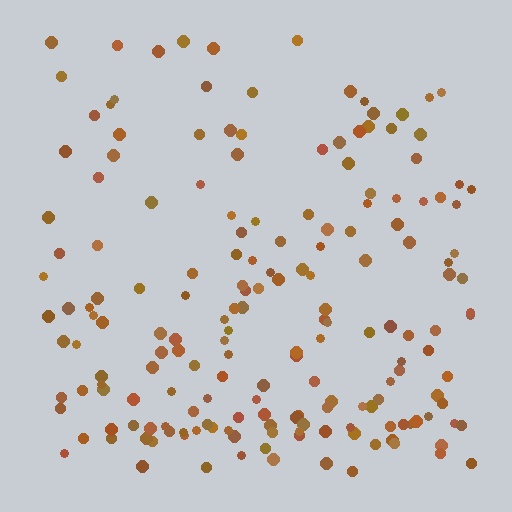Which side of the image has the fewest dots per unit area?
The top.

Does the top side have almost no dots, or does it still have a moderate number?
Still a moderate number, just noticeably fewer than the bottom.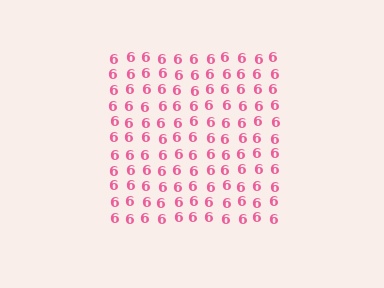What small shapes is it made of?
It is made of small digit 6's.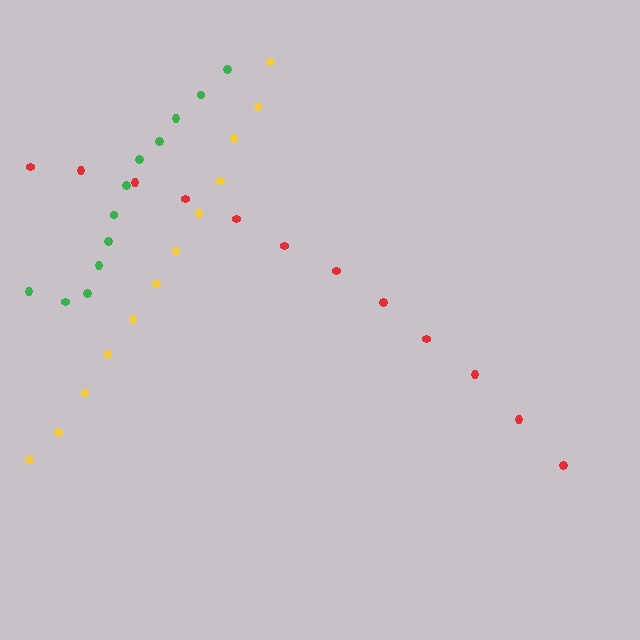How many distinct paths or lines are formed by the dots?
There are 3 distinct paths.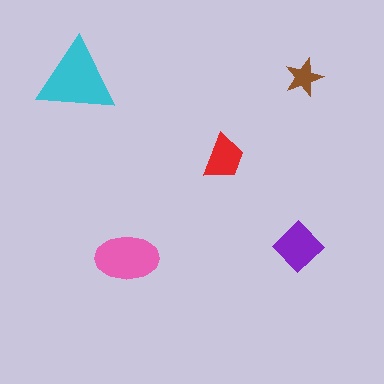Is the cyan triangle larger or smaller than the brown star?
Larger.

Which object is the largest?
The cyan triangle.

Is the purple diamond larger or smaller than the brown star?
Larger.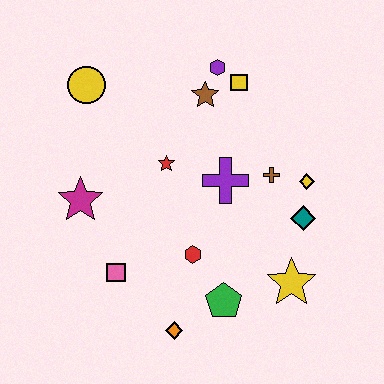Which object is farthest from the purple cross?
The yellow circle is farthest from the purple cross.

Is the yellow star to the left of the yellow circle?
No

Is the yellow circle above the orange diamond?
Yes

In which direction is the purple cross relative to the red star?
The purple cross is to the right of the red star.